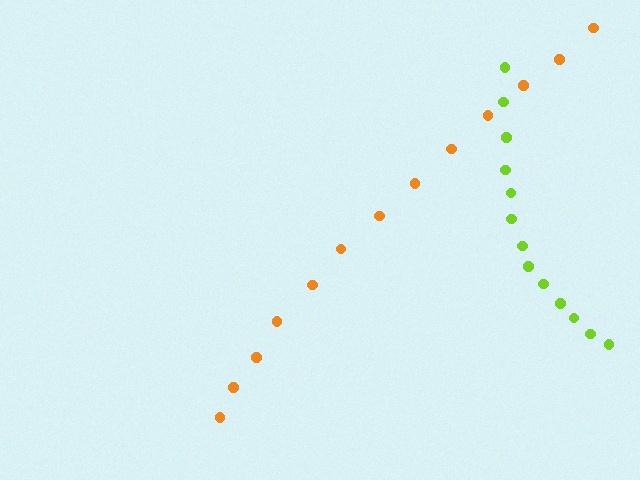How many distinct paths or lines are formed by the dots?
There are 2 distinct paths.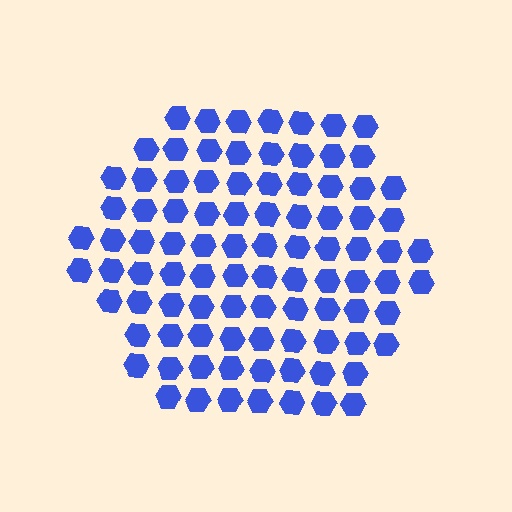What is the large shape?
The large shape is a hexagon.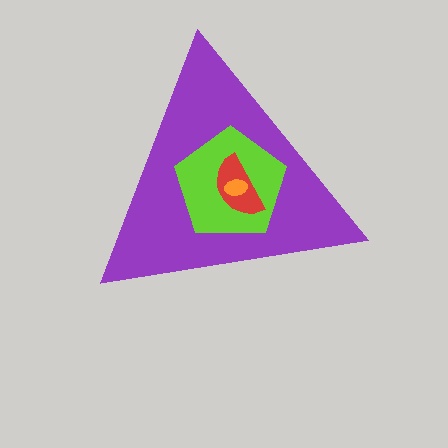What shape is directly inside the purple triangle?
The lime pentagon.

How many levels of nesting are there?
4.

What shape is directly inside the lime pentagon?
The red semicircle.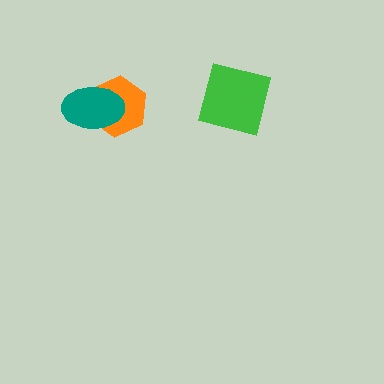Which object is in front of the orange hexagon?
The teal ellipse is in front of the orange hexagon.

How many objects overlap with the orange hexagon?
1 object overlaps with the orange hexagon.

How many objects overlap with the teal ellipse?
1 object overlaps with the teal ellipse.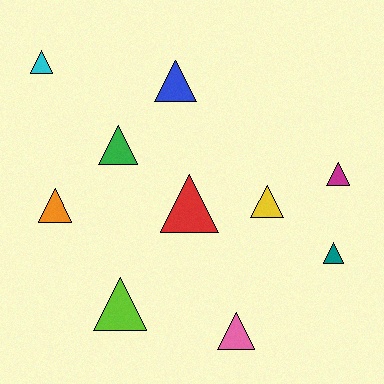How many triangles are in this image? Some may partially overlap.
There are 10 triangles.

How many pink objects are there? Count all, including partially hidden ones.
There is 1 pink object.